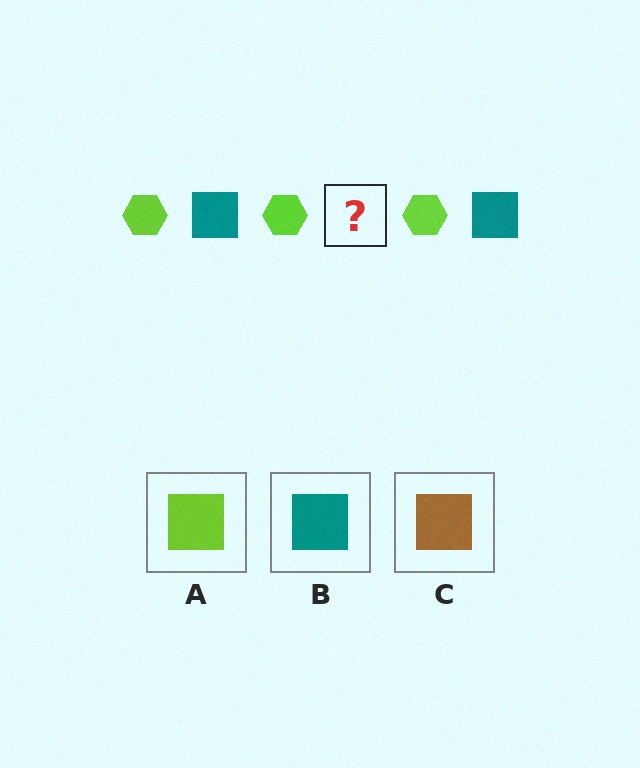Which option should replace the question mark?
Option B.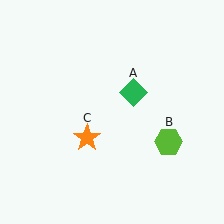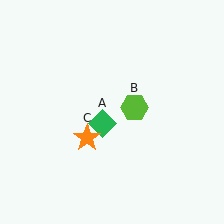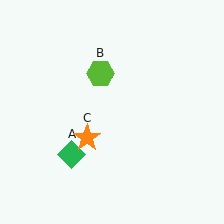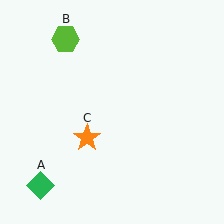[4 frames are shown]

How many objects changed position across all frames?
2 objects changed position: green diamond (object A), lime hexagon (object B).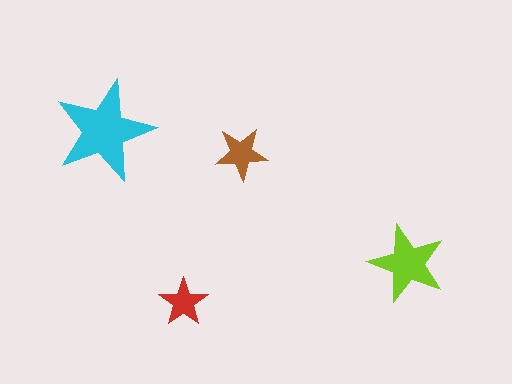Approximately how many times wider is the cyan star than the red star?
About 2 times wider.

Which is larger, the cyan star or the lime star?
The cyan one.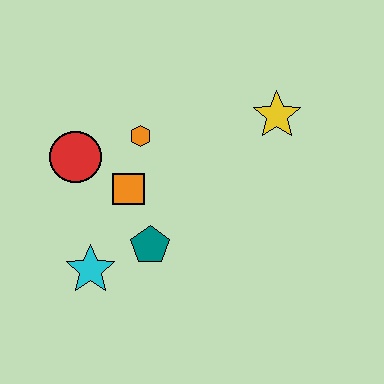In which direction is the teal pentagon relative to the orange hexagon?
The teal pentagon is below the orange hexagon.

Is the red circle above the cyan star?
Yes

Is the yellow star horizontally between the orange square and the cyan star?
No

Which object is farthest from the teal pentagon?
The yellow star is farthest from the teal pentagon.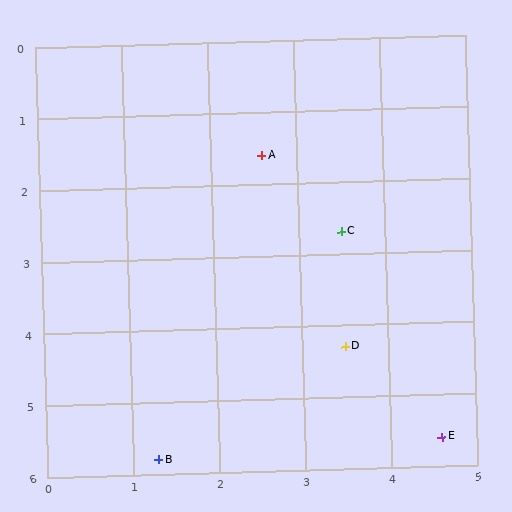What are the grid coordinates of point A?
Point A is at approximately (2.6, 1.6).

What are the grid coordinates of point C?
Point C is at approximately (3.5, 2.7).